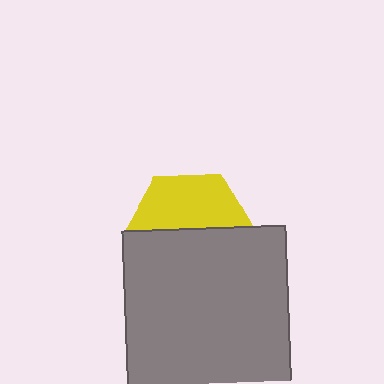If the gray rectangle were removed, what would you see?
You would see the complete yellow hexagon.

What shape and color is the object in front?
The object in front is a gray rectangle.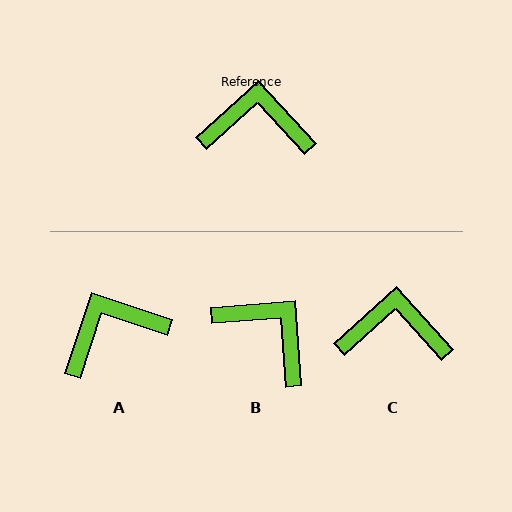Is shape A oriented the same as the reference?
No, it is off by about 29 degrees.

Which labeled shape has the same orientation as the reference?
C.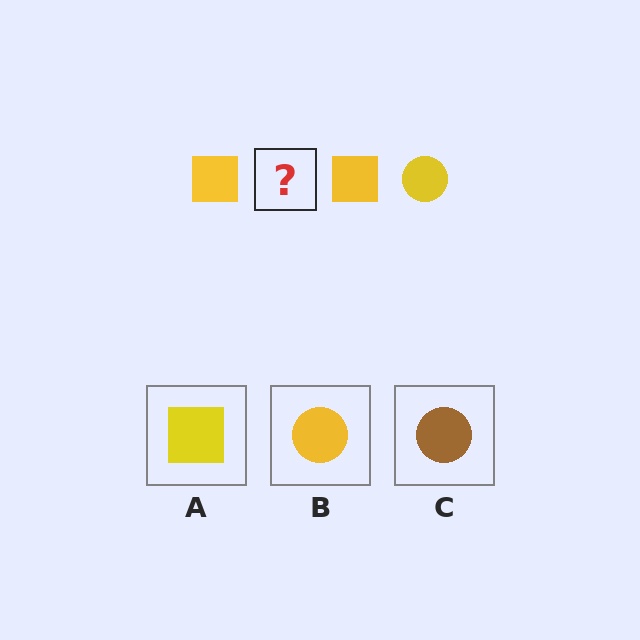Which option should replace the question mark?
Option B.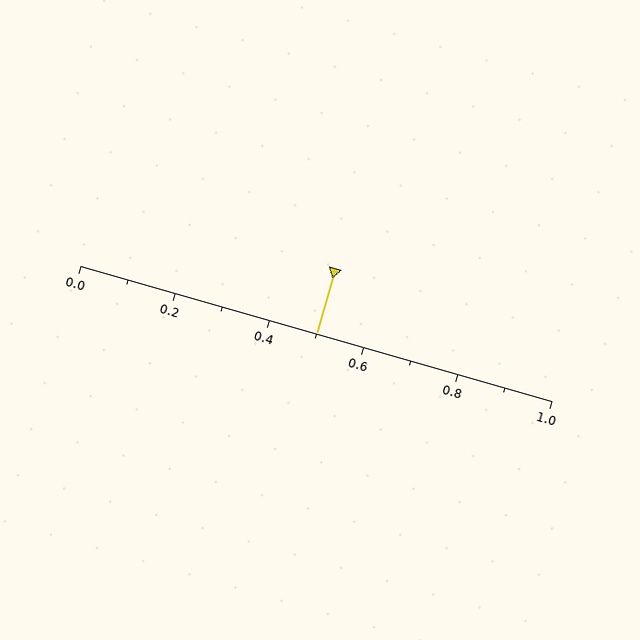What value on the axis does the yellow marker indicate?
The marker indicates approximately 0.5.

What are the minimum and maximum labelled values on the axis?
The axis runs from 0.0 to 1.0.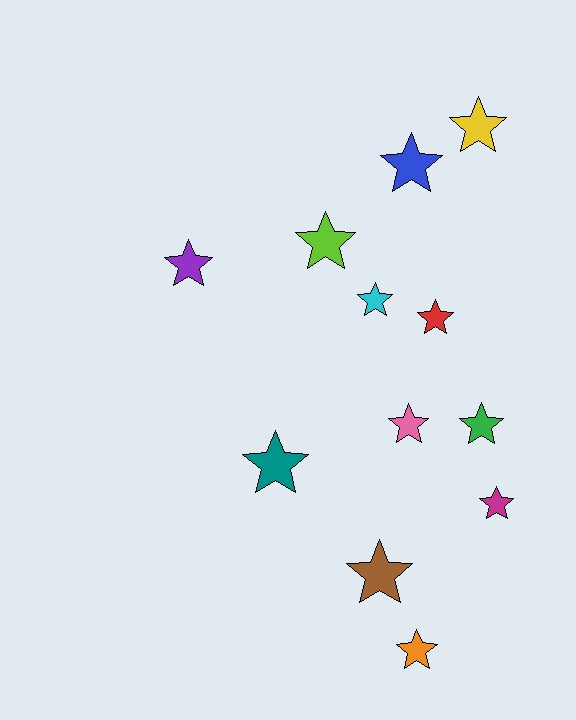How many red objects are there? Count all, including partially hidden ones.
There is 1 red object.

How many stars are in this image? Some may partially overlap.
There are 12 stars.